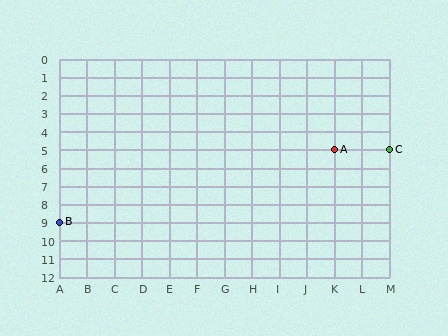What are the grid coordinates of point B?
Point B is at grid coordinates (A, 9).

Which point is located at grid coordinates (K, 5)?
Point A is at (K, 5).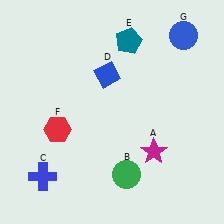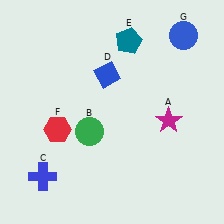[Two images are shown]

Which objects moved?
The objects that moved are: the magenta star (A), the green circle (B).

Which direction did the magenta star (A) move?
The magenta star (A) moved up.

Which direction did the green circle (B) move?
The green circle (B) moved up.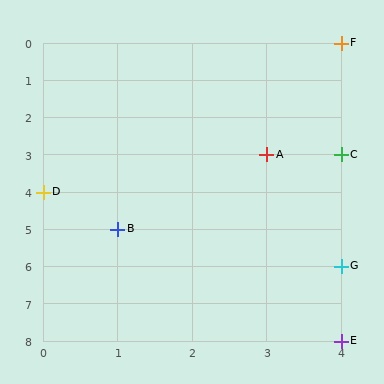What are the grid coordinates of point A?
Point A is at grid coordinates (3, 3).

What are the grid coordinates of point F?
Point F is at grid coordinates (4, 0).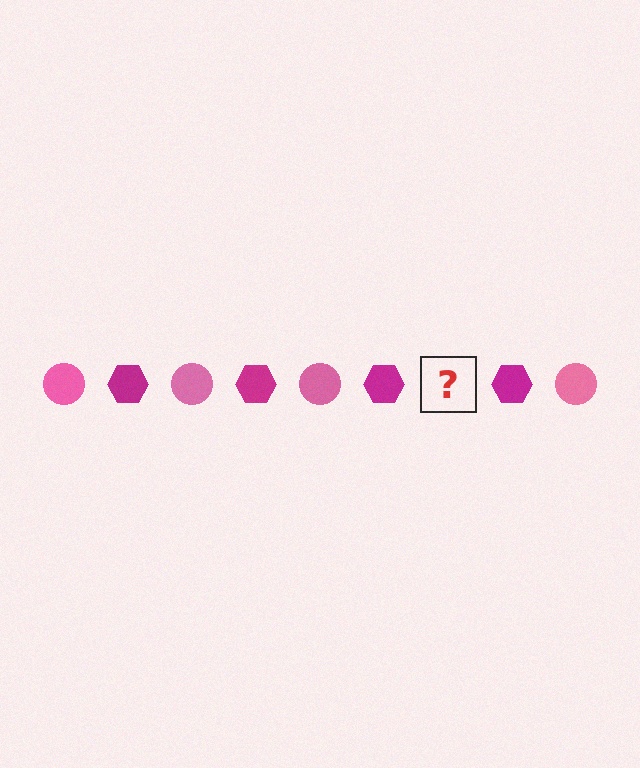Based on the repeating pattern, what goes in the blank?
The blank should be a pink circle.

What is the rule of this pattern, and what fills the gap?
The rule is that the pattern alternates between pink circle and magenta hexagon. The gap should be filled with a pink circle.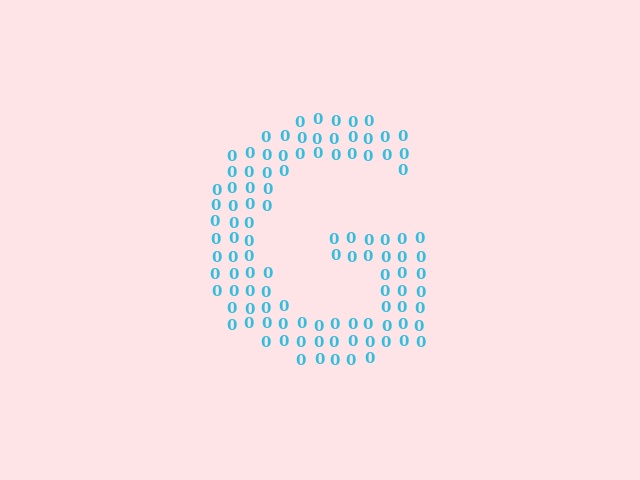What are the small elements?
The small elements are digit 0's.